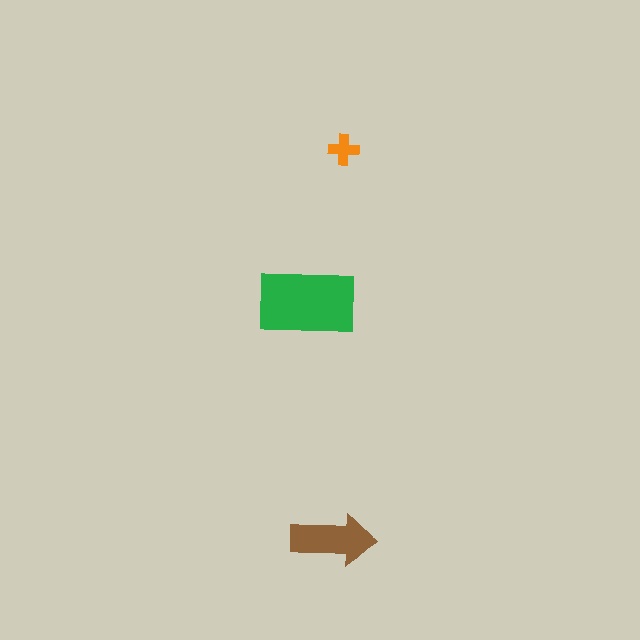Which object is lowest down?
The brown arrow is bottommost.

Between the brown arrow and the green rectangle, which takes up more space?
The green rectangle.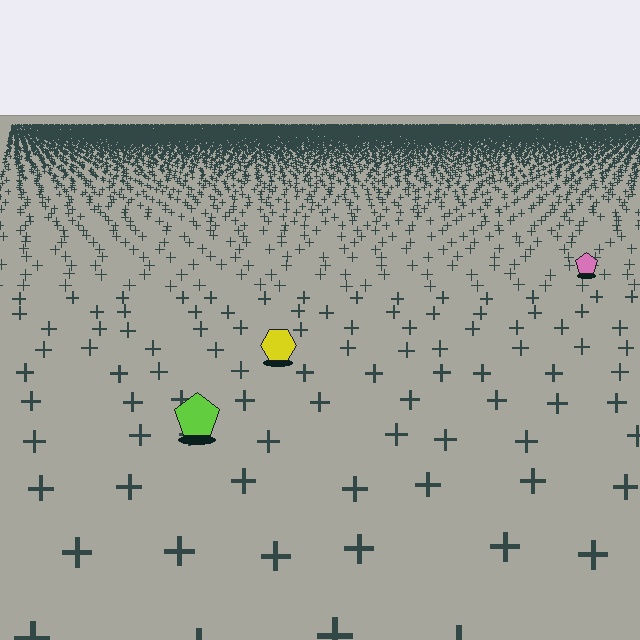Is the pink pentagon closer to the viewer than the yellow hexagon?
No. The yellow hexagon is closer — you can tell from the texture gradient: the ground texture is coarser near it.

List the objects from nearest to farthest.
From nearest to farthest: the lime pentagon, the yellow hexagon, the pink pentagon.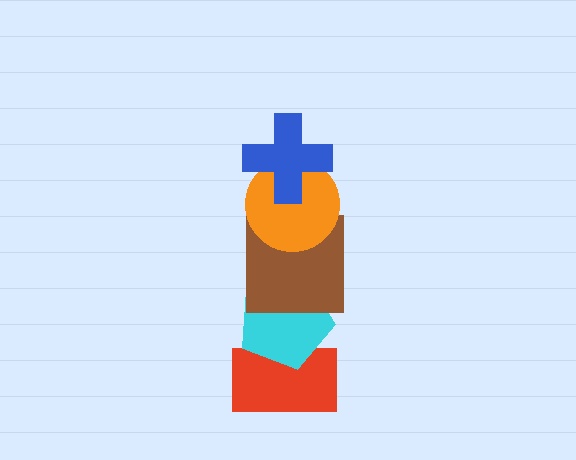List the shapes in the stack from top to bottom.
From top to bottom: the blue cross, the orange circle, the brown square, the cyan pentagon, the red rectangle.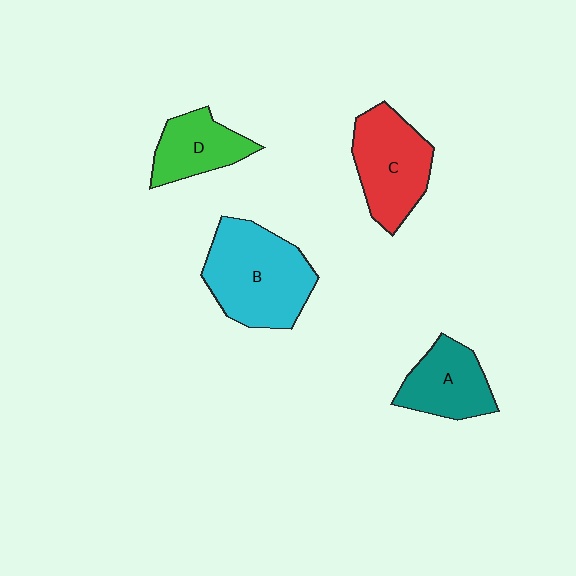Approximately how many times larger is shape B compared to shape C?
Approximately 1.3 times.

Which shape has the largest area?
Shape B (cyan).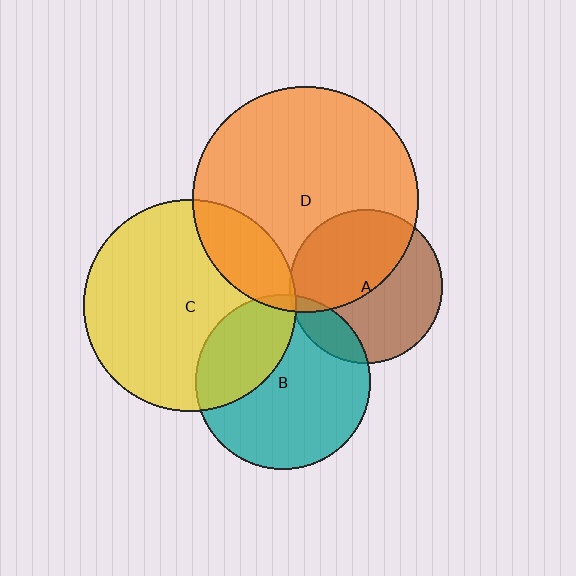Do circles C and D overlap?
Yes.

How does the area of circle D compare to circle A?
Approximately 2.2 times.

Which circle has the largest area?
Circle D (orange).